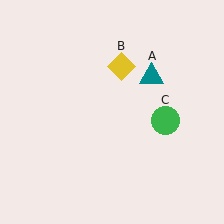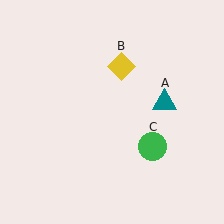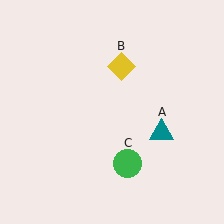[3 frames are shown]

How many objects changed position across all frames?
2 objects changed position: teal triangle (object A), green circle (object C).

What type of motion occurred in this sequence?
The teal triangle (object A), green circle (object C) rotated clockwise around the center of the scene.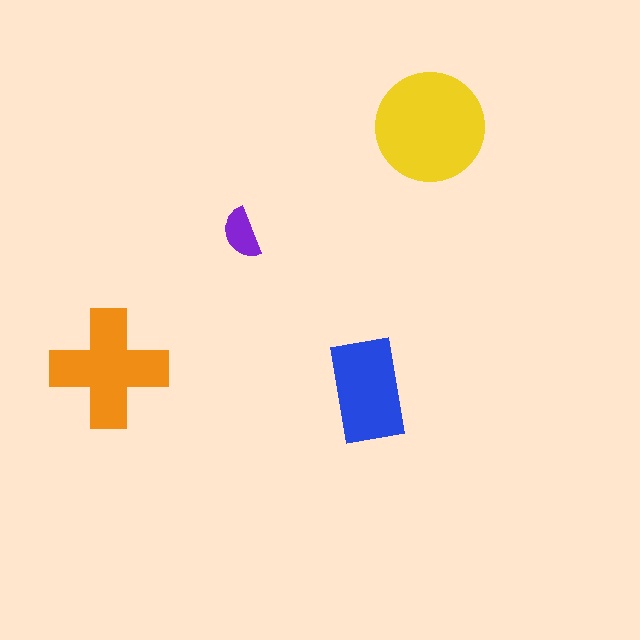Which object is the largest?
The yellow circle.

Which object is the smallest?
The purple semicircle.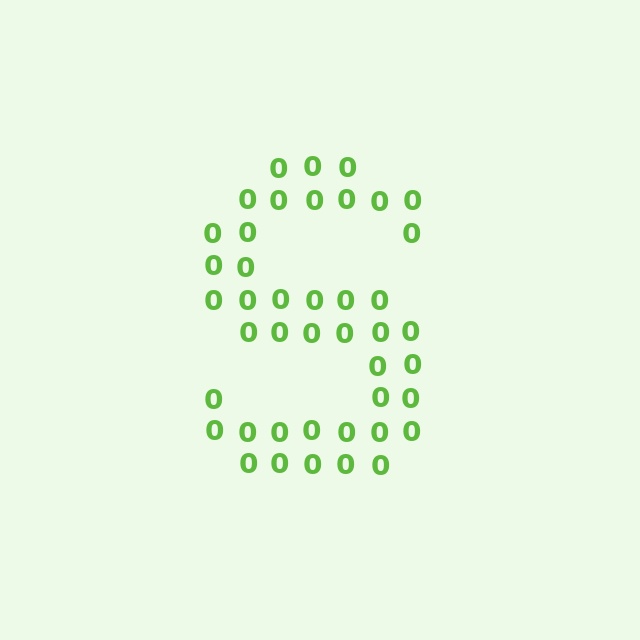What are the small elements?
The small elements are digit 0's.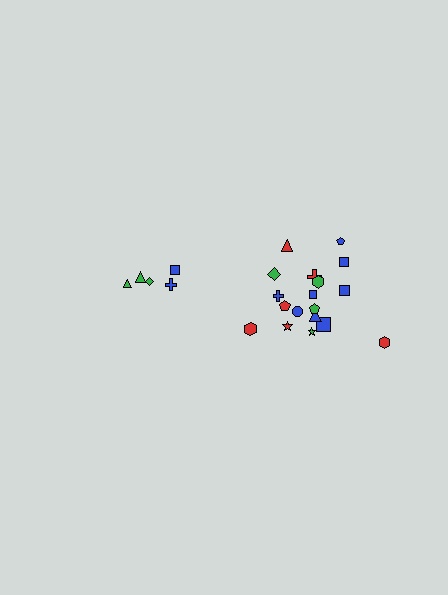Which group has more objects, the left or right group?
The right group.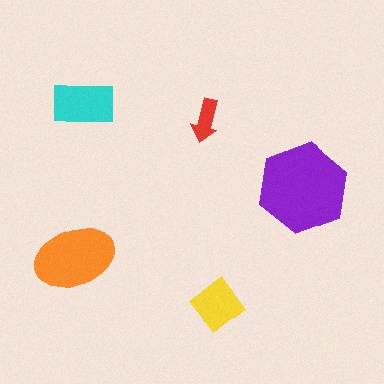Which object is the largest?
The purple hexagon.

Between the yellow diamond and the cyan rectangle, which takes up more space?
The cyan rectangle.